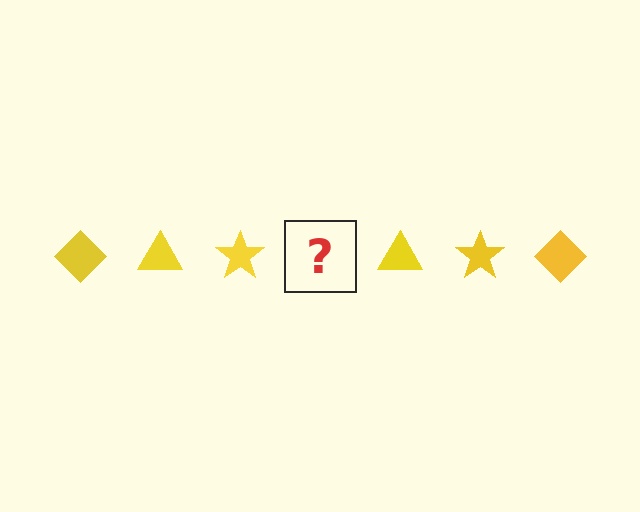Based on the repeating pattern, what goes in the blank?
The blank should be a yellow diamond.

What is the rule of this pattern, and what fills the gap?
The rule is that the pattern cycles through diamond, triangle, star shapes in yellow. The gap should be filled with a yellow diamond.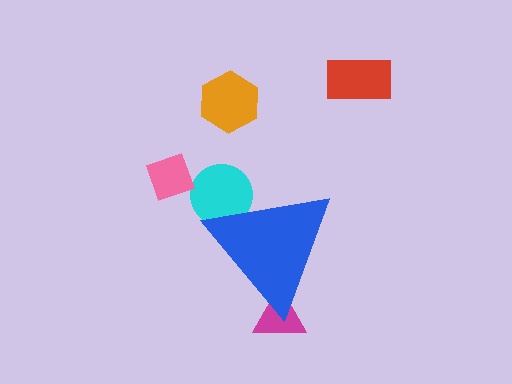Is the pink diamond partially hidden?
No, the pink diamond is fully visible.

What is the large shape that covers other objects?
A blue triangle.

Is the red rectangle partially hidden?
No, the red rectangle is fully visible.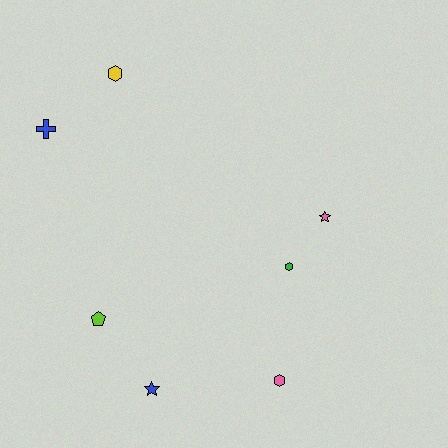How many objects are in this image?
There are 7 objects.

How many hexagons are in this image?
There are 3 hexagons.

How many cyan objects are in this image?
There are no cyan objects.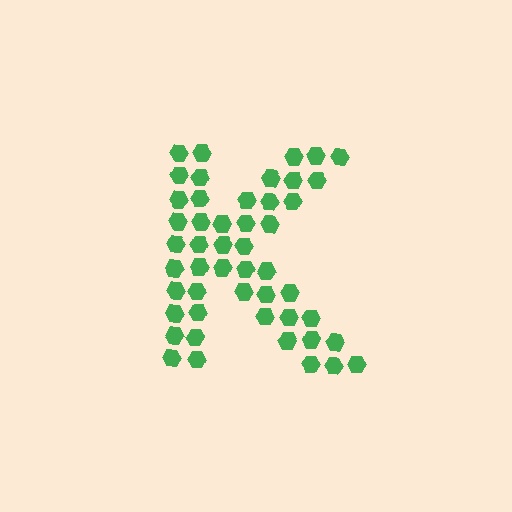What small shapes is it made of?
It is made of small hexagons.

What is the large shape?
The large shape is the letter K.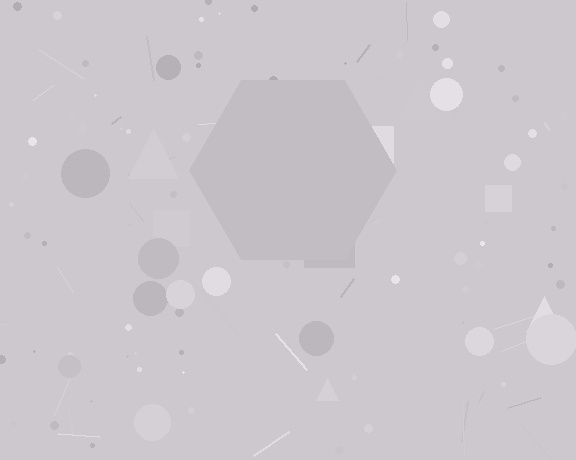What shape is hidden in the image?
A hexagon is hidden in the image.